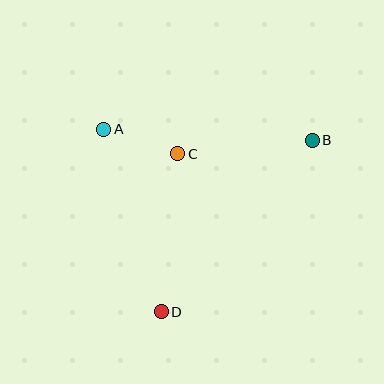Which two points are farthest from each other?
Points B and D are farthest from each other.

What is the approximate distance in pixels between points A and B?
The distance between A and B is approximately 209 pixels.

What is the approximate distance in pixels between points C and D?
The distance between C and D is approximately 159 pixels.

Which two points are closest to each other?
Points A and C are closest to each other.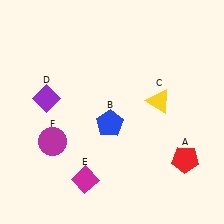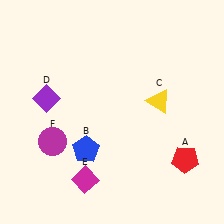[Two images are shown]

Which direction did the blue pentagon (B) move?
The blue pentagon (B) moved down.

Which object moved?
The blue pentagon (B) moved down.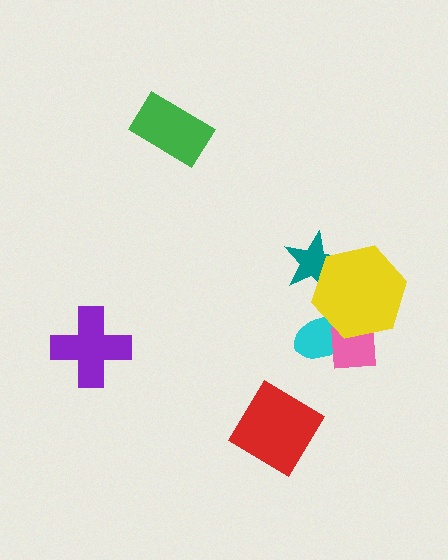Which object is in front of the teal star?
The yellow hexagon is in front of the teal star.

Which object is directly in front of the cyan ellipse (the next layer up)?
The pink square is directly in front of the cyan ellipse.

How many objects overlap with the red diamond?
0 objects overlap with the red diamond.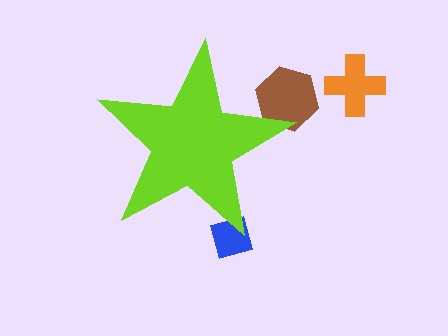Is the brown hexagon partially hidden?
Yes, the brown hexagon is partially hidden behind the lime star.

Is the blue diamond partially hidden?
Yes, the blue diamond is partially hidden behind the lime star.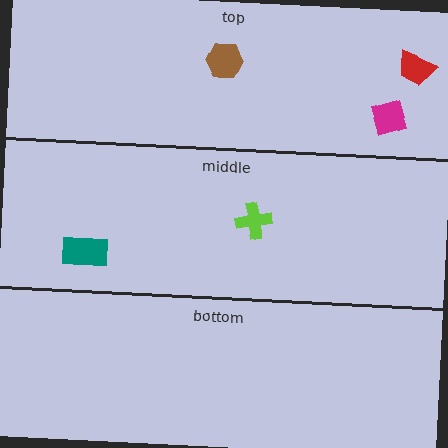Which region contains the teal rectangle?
The middle region.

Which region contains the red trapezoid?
The top region.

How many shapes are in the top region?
3.